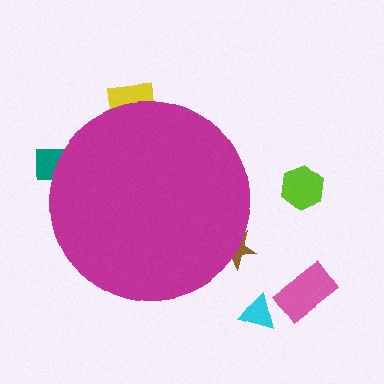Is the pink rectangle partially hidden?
No, the pink rectangle is fully visible.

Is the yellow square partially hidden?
Yes, the yellow square is partially hidden behind the magenta circle.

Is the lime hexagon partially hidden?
No, the lime hexagon is fully visible.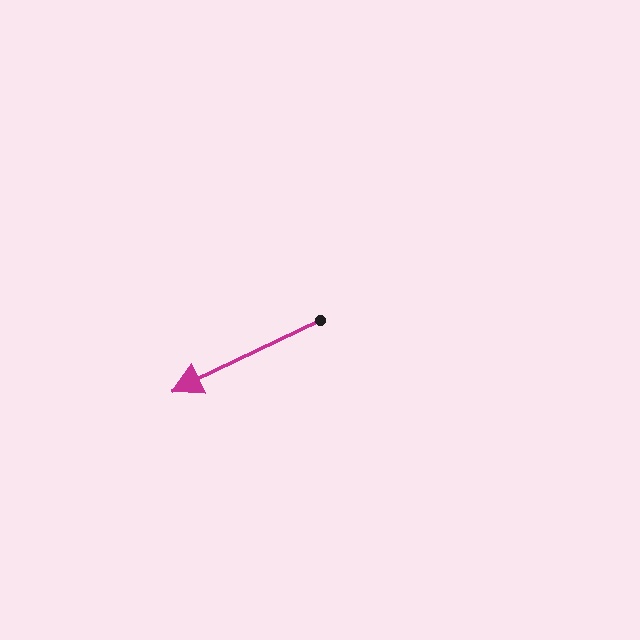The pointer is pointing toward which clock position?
Roughly 8 o'clock.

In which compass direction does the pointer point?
Southwest.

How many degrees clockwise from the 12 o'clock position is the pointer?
Approximately 244 degrees.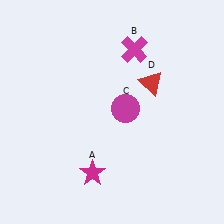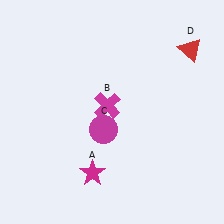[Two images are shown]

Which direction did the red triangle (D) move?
The red triangle (D) moved right.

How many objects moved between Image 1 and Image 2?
3 objects moved between the two images.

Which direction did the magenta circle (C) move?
The magenta circle (C) moved left.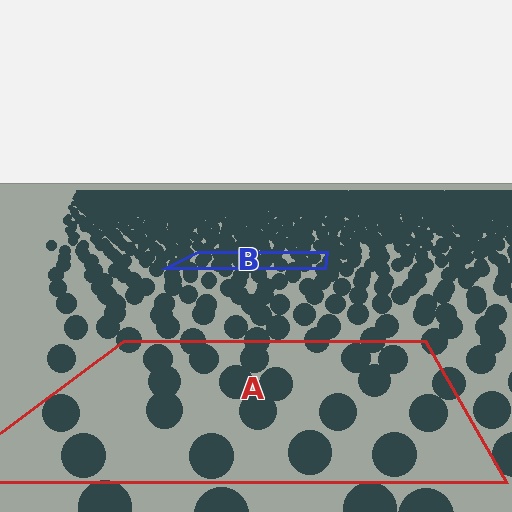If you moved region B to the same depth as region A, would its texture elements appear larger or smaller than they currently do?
They would appear larger. At a closer depth, the same texture elements are projected at a bigger on-screen size.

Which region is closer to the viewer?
Region A is closer. The texture elements there are larger and more spread out.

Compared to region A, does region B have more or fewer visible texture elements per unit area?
Region B has more texture elements per unit area — they are packed more densely because it is farther away.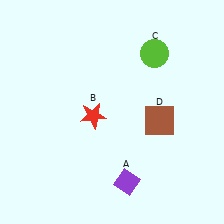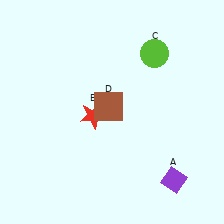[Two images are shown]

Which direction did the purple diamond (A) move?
The purple diamond (A) moved right.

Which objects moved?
The objects that moved are: the purple diamond (A), the brown square (D).